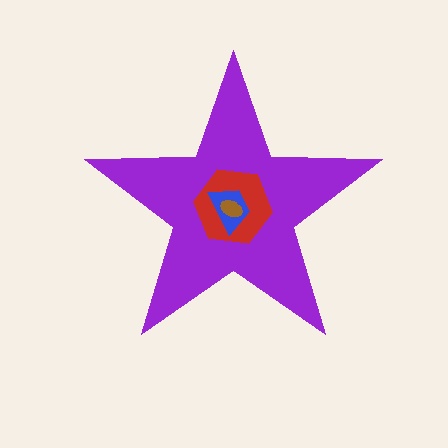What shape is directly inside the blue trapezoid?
The brown ellipse.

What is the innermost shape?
The brown ellipse.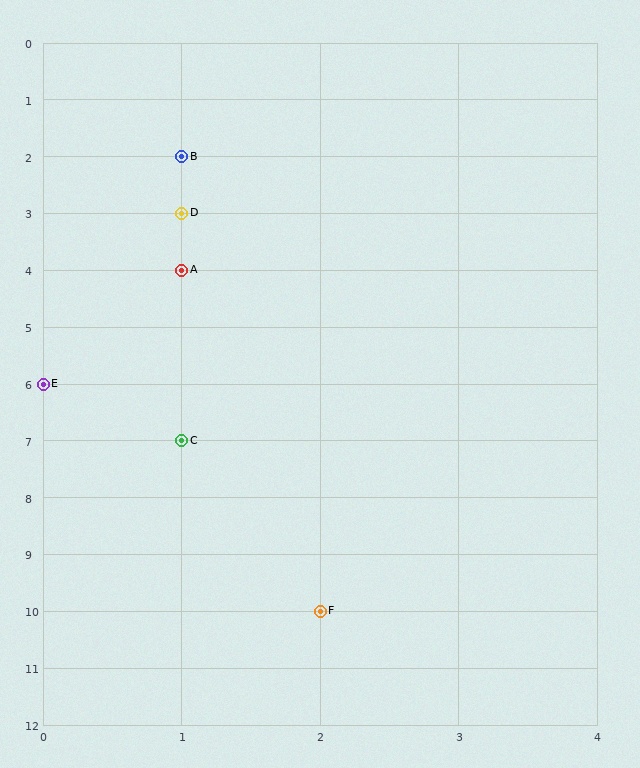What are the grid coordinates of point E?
Point E is at grid coordinates (0, 6).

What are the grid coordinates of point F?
Point F is at grid coordinates (2, 10).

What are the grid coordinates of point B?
Point B is at grid coordinates (1, 2).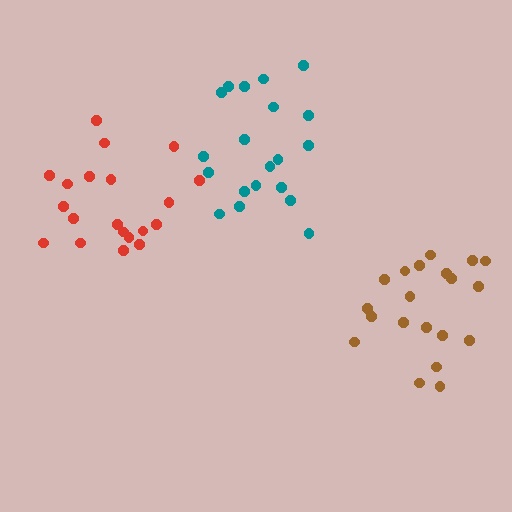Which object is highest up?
The teal cluster is topmost.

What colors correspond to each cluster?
The clusters are colored: teal, red, brown.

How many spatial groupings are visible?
There are 3 spatial groupings.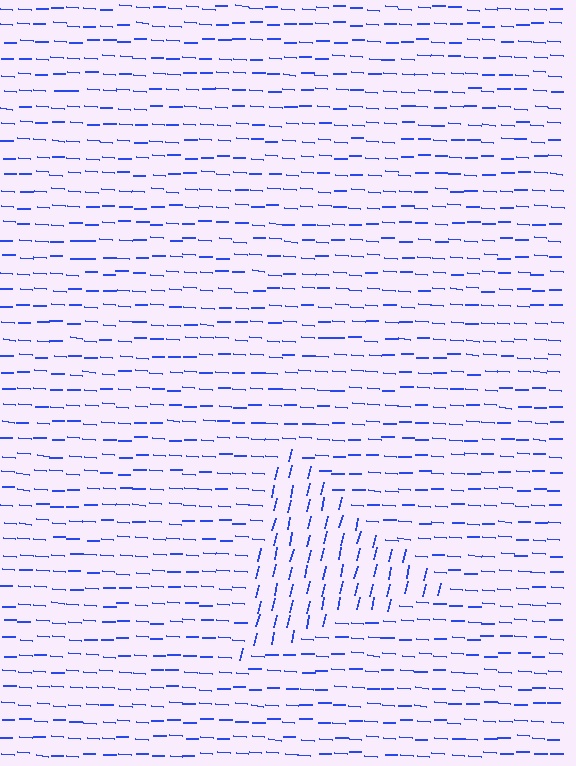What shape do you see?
I see a triangle.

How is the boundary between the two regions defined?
The boundary is defined purely by a change in line orientation (approximately 80 degrees difference). All lines are the same color and thickness.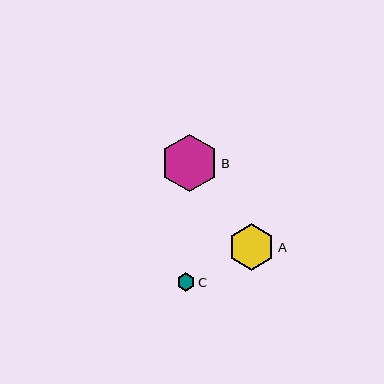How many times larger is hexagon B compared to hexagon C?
Hexagon B is approximately 3.2 times the size of hexagon C.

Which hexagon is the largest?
Hexagon B is the largest with a size of approximately 57 pixels.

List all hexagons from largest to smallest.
From largest to smallest: B, A, C.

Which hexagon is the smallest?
Hexagon C is the smallest with a size of approximately 18 pixels.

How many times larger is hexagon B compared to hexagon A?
Hexagon B is approximately 1.2 times the size of hexagon A.